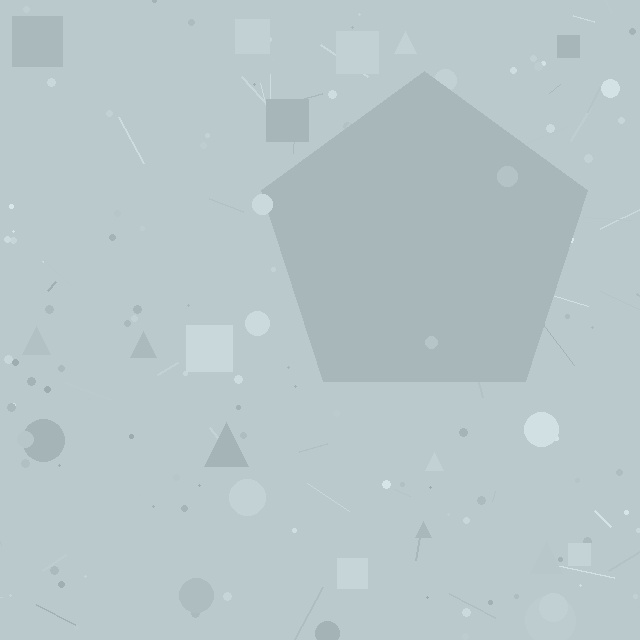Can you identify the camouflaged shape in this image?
The camouflaged shape is a pentagon.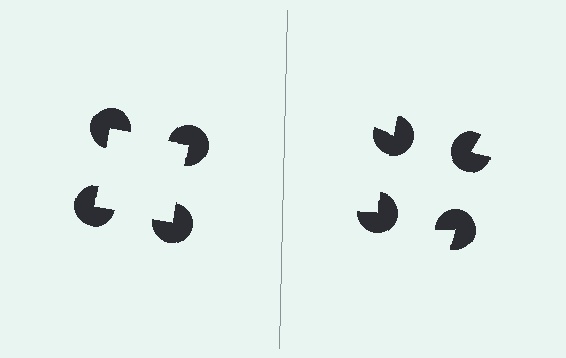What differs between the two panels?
The pac-man discs are positioned identically on both sides; only the wedge orientations differ. On the left they align to a square; on the right they are misaligned.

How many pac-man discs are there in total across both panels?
8 — 4 on each side.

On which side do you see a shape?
An illusory square appears on the left side. On the right side the wedge cuts are rotated, so no coherent shape forms.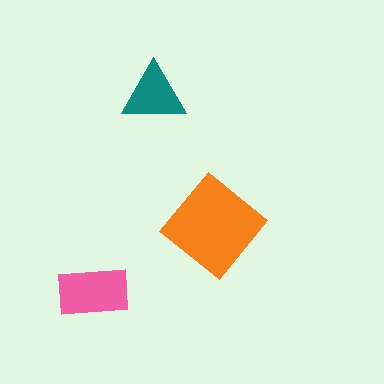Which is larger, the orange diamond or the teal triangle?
The orange diamond.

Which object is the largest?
The orange diamond.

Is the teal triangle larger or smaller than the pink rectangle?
Smaller.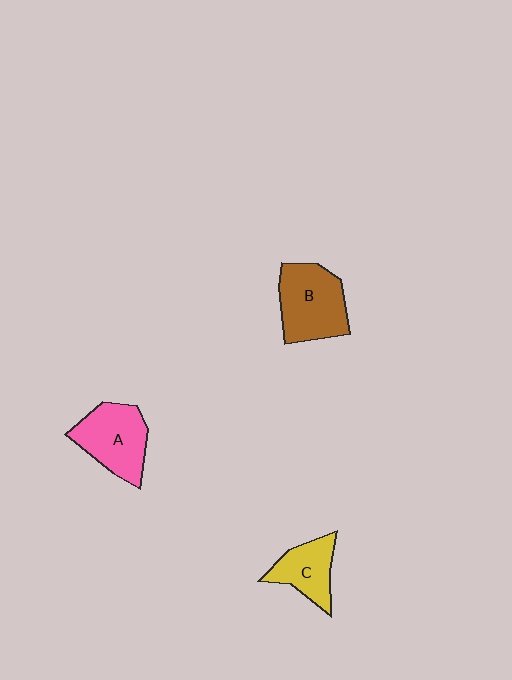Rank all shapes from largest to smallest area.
From largest to smallest: B (brown), A (pink), C (yellow).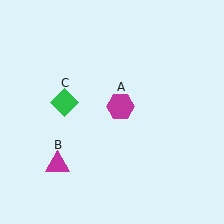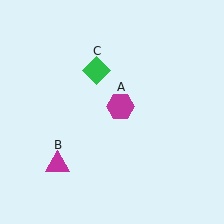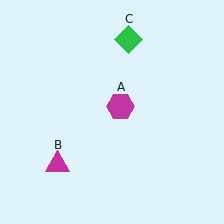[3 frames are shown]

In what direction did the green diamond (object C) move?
The green diamond (object C) moved up and to the right.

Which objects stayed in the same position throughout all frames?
Magenta hexagon (object A) and magenta triangle (object B) remained stationary.